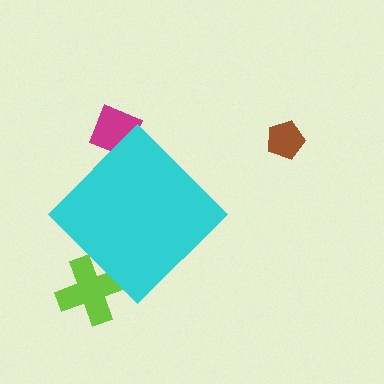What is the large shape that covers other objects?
A cyan diamond.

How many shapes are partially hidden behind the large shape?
2 shapes are partially hidden.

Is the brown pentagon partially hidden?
No, the brown pentagon is fully visible.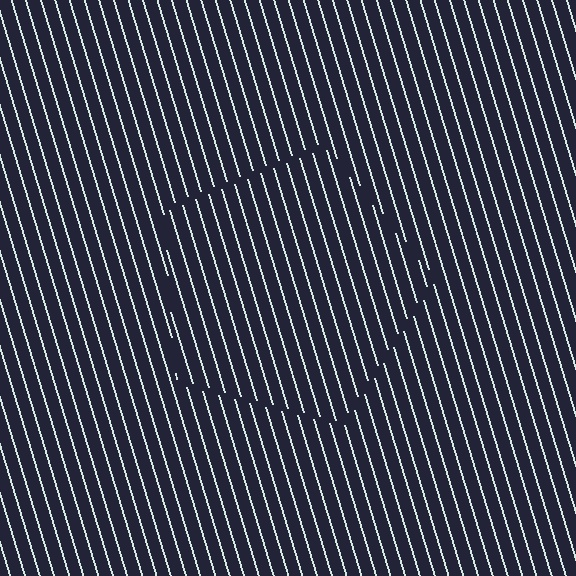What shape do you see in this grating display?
An illusory pentagon. The interior of the shape contains the same grating, shifted by half a period — the contour is defined by the phase discontinuity where line-ends from the inner and outer gratings abut.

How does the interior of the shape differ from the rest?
The interior of the shape contains the same grating, shifted by half a period — the contour is defined by the phase discontinuity where line-ends from the inner and outer gratings abut.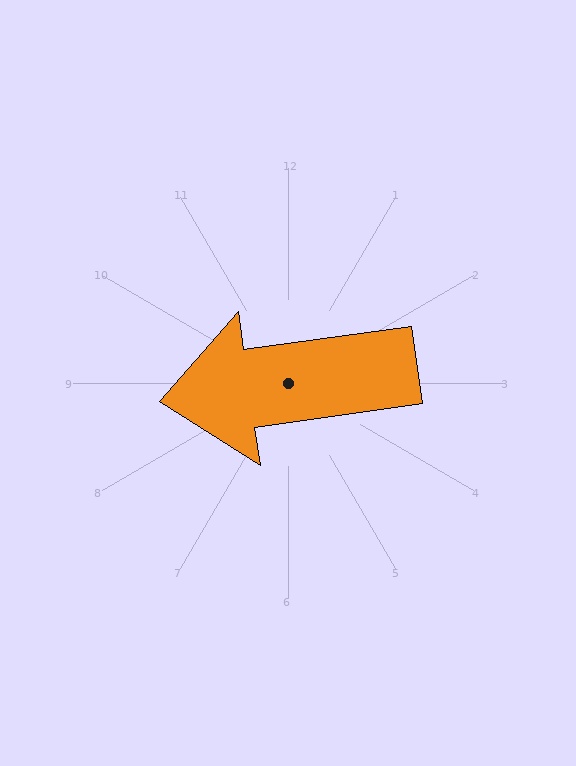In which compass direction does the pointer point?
West.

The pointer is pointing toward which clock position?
Roughly 9 o'clock.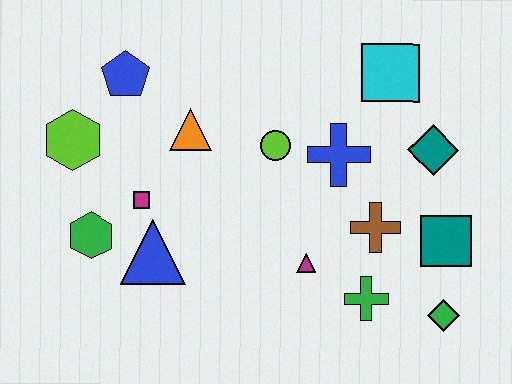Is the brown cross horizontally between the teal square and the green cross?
Yes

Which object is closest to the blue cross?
The lime circle is closest to the blue cross.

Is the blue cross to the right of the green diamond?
No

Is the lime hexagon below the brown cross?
No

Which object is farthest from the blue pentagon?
The green diamond is farthest from the blue pentagon.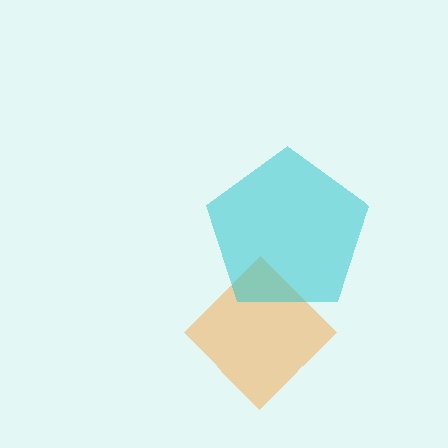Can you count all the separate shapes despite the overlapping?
Yes, there are 2 separate shapes.